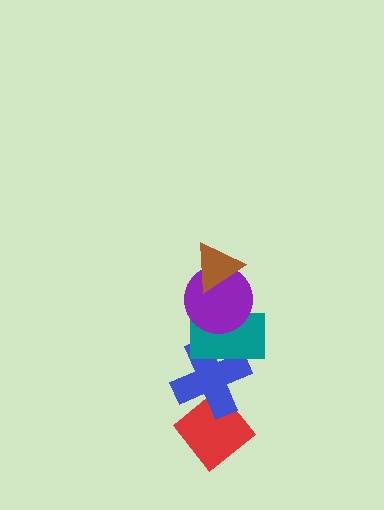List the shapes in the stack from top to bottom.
From top to bottom: the brown triangle, the purple circle, the teal rectangle, the blue cross, the red diamond.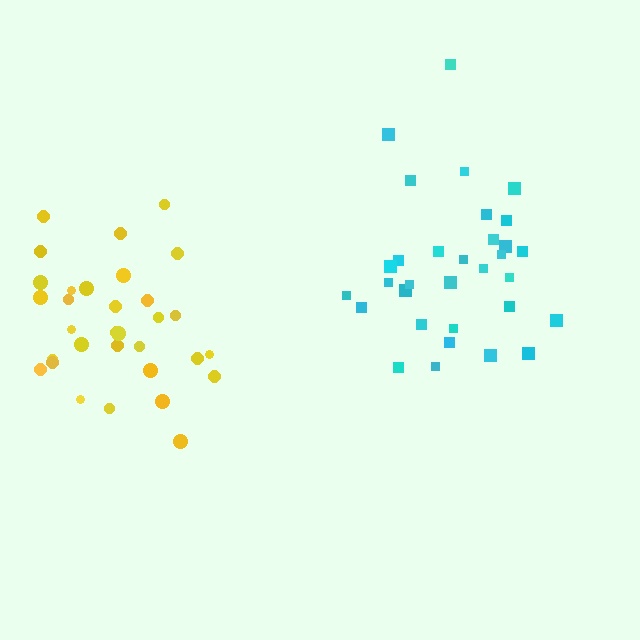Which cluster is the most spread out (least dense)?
Cyan.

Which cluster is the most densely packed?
Yellow.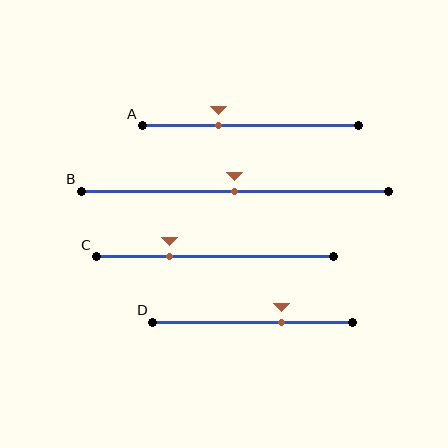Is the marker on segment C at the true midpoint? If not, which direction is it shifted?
No, the marker on segment C is shifted to the left by about 19% of the segment length.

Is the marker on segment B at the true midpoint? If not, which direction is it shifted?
Yes, the marker on segment B is at the true midpoint.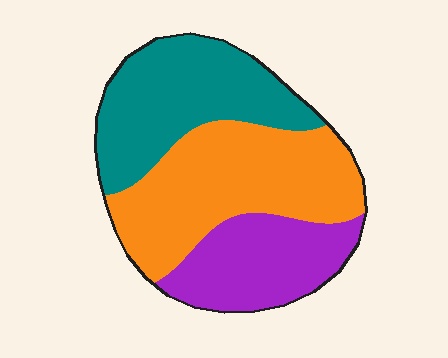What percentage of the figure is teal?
Teal takes up between a third and a half of the figure.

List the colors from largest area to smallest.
From largest to smallest: orange, teal, purple.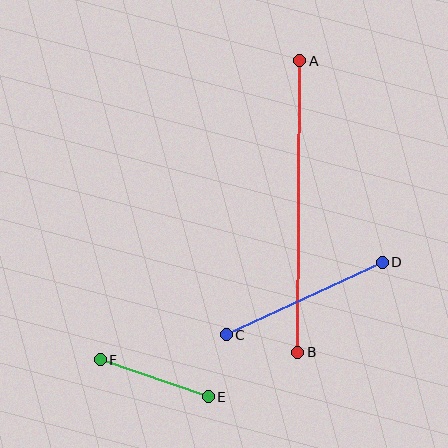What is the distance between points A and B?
The distance is approximately 292 pixels.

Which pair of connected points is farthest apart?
Points A and B are farthest apart.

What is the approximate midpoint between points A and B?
The midpoint is at approximately (299, 207) pixels.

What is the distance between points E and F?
The distance is approximately 115 pixels.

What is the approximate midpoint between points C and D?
The midpoint is at approximately (304, 299) pixels.